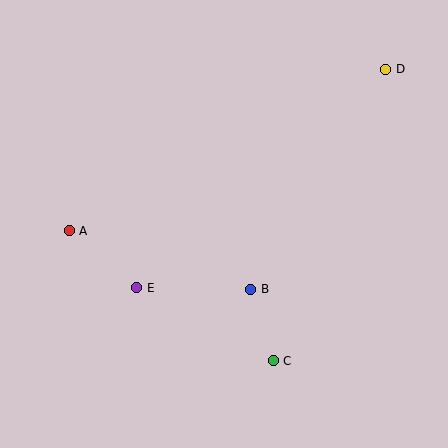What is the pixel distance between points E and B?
The distance between E and B is 114 pixels.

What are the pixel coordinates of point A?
Point A is at (69, 231).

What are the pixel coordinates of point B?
Point B is at (251, 289).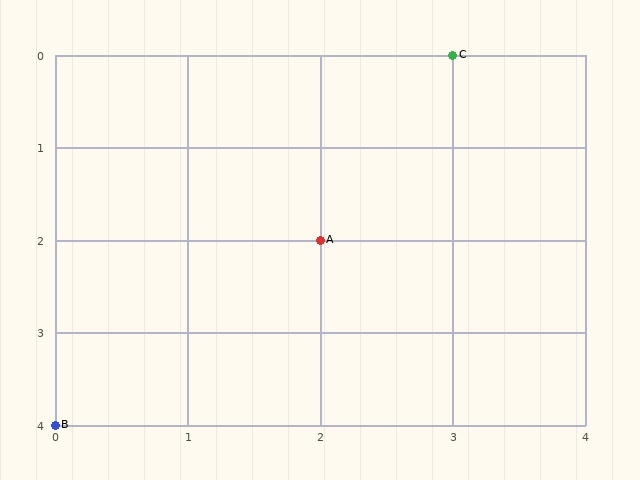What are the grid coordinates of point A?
Point A is at grid coordinates (2, 2).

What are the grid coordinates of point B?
Point B is at grid coordinates (0, 4).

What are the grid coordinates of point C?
Point C is at grid coordinates (3, 0).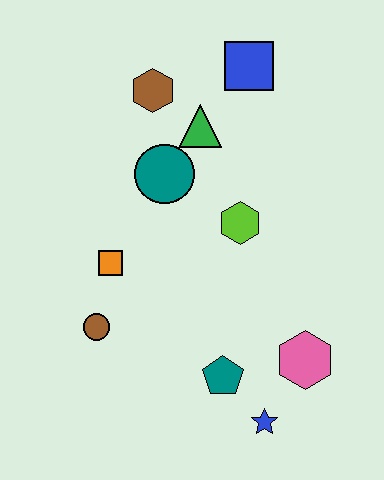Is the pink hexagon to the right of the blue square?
Yes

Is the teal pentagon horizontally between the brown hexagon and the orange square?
No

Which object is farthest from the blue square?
The blue star is farthest from the blue square.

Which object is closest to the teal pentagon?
The blue star is closest to the teal pentagon.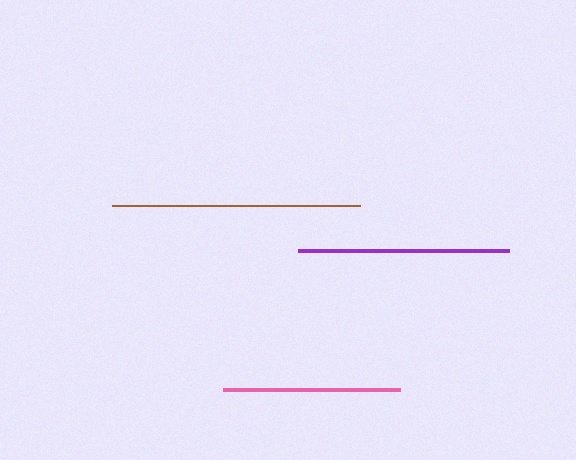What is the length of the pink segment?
The pink segment is approximately 177 pixels long.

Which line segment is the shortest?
The pink line is the shortest at approximately 177 pixels.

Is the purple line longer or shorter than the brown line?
The brown line is longer than the purple line.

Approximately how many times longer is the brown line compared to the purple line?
The brown line is approximately 1.2 times the length of the purple line.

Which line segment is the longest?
The brown line is the longest at approximately 248 pixels.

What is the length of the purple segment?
The purple segment is approximately 211 pixels long.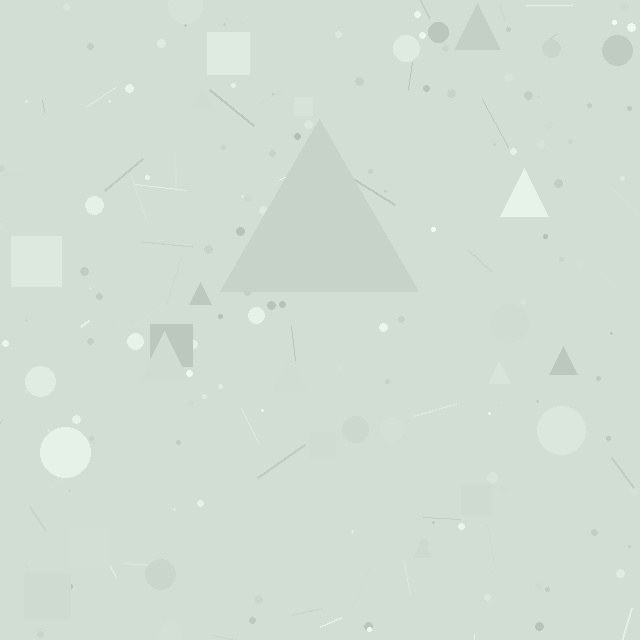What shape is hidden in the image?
A triangle is hidden in the image.